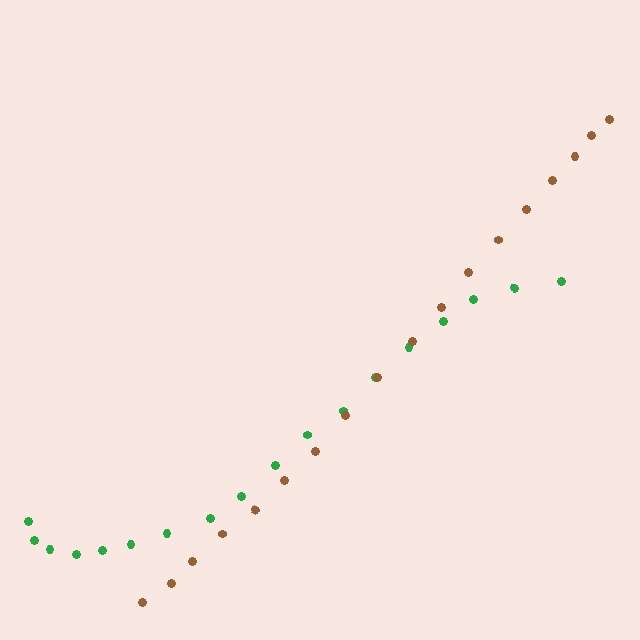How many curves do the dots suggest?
There are 2 distinct paths.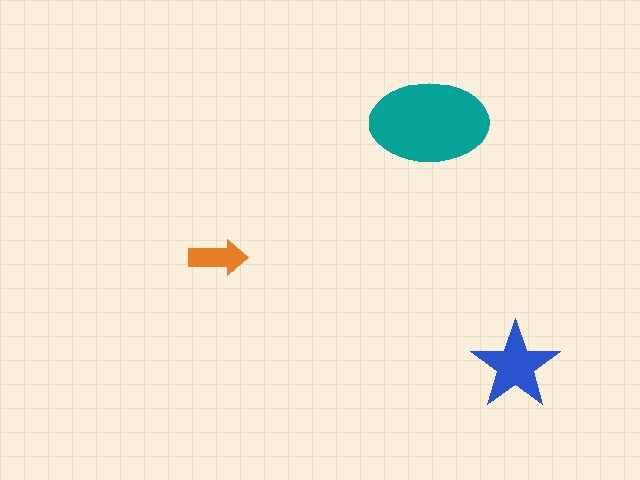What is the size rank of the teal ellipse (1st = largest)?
1st.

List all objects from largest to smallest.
The teal ellipse, the blue star, the orange arrow.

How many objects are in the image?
There are 3 objects in the image.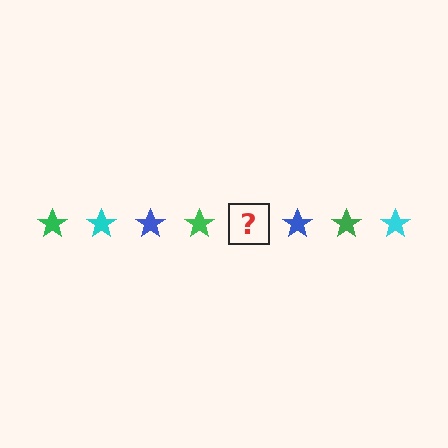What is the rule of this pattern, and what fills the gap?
The rule is that the pattern cycles through green, cyan, blue stars. The gap should be filled with a cyan star.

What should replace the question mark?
The question mark should be replaced with a cyan star.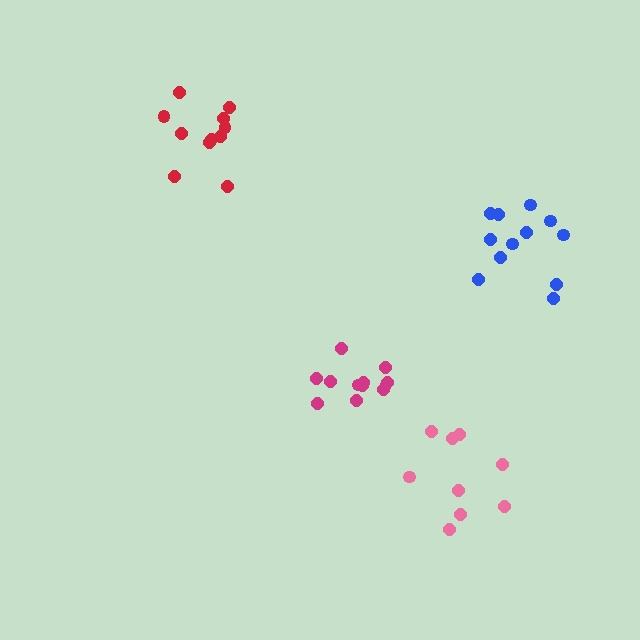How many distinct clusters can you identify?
There are 4 distinct clusters.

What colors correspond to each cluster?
The clusters are colored: pink, red, magenta, blue.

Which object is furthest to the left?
The red cluster is leftmost.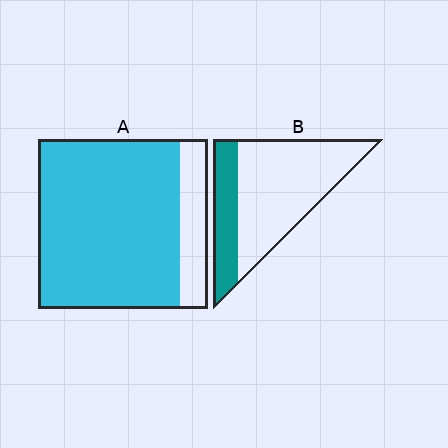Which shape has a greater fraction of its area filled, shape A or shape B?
Shape A.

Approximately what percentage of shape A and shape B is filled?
A is approximately 85% and B is approximately 25%.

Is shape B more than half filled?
No.